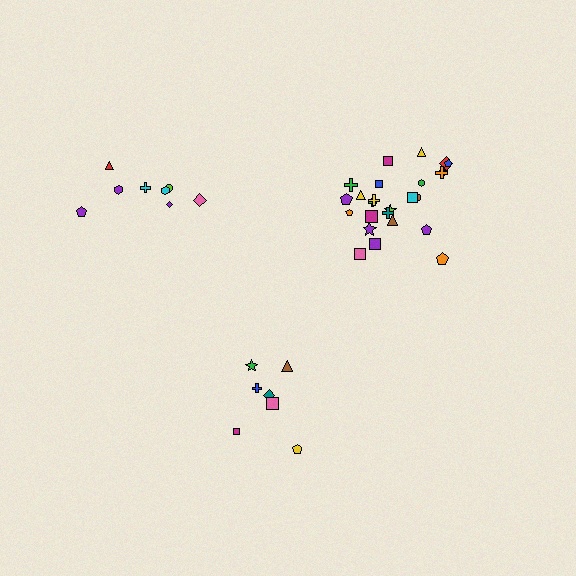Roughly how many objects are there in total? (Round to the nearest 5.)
Roughly 40 objects in total.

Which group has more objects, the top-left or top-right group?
The top-right group.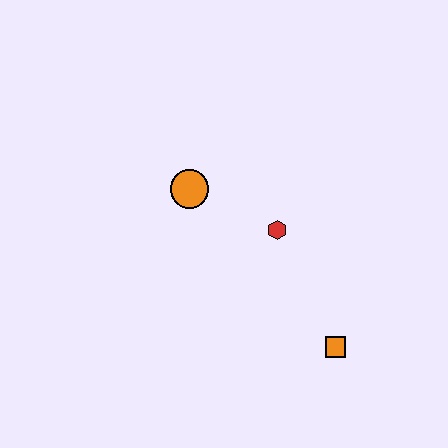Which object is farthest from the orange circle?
The orange square is farthest from the orange circle.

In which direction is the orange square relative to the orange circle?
The orange square is below the orange circle.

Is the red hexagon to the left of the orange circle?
No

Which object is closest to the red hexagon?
The orange circle is closest to the red hexagon.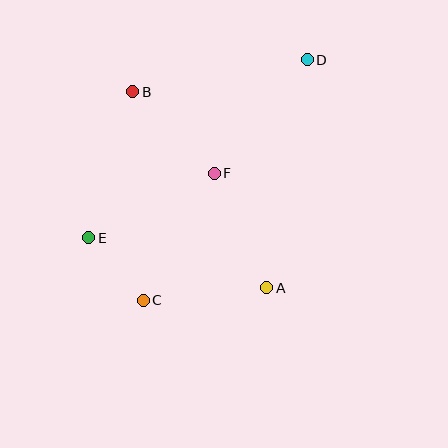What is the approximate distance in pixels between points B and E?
The distance between B and E is approximately 153 pixels.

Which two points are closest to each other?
Points C and E are closest to each other.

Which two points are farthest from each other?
Points C and D are farthest from each other.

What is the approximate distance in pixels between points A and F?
The distance between A and F is approximately 126 pixels.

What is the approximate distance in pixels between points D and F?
The distance between D and F is approximately 146 pixels.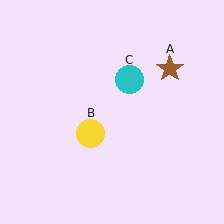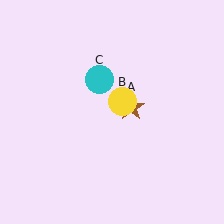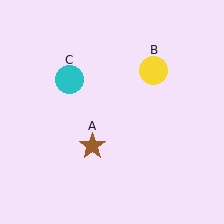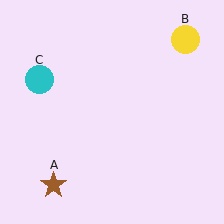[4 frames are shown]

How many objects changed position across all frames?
3 objects changed position: brown star (object A), yellow circle (object B), cyan circle (object C).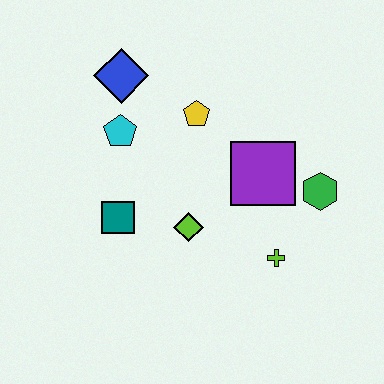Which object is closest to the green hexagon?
The purple square is closest to the green hexagon.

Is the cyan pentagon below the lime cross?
No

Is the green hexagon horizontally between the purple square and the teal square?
No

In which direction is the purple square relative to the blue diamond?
The purple square is to the right of the blue diamond.